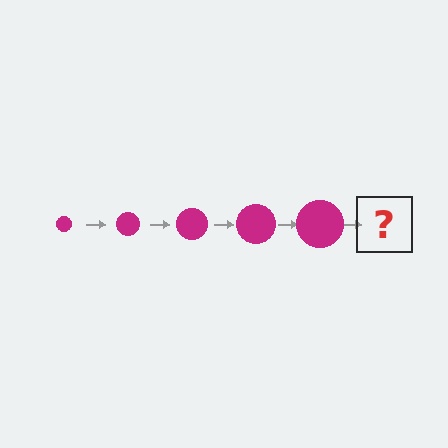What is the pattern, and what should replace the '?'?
The pattern is that the circle gets progressively larger each step. The '?' should be a magenta circle, larger than the previous one.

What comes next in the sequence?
The next element should be a magenta circle, larger than the previous one.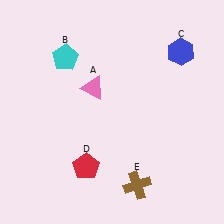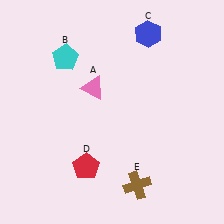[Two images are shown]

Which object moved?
The blue hexagon (C) moved left.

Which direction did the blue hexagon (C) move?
The blue hexagon (C) moved left.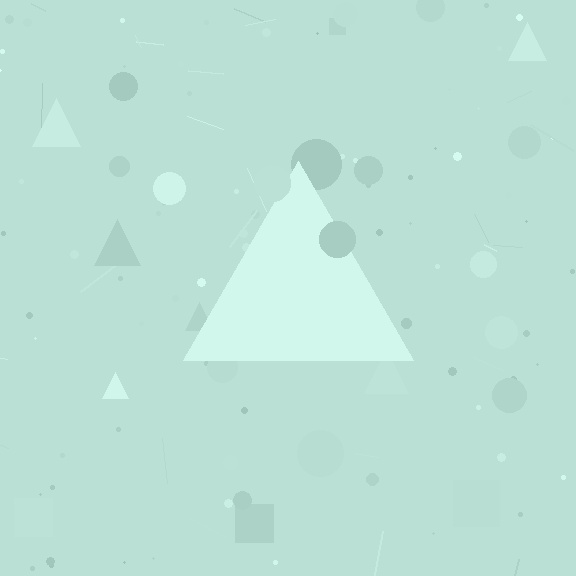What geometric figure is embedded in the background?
A triangle is embedded in the background.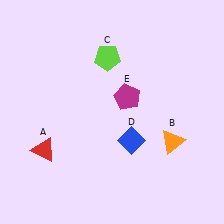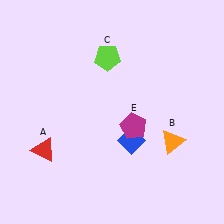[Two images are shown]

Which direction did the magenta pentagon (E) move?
The magenta pentagon (E) moved down.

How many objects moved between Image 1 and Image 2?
1 object moved between the two images.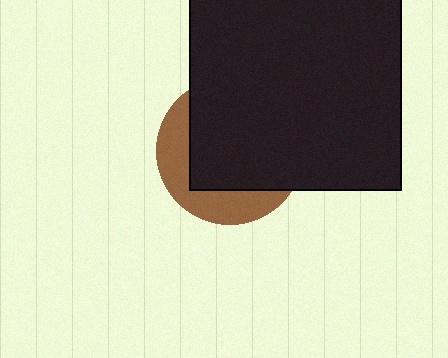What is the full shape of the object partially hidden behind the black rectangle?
The partially hidden object is a brown circle.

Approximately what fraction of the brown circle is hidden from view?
Roughly 67% of the brown circle is hidden behind the black rectangle.